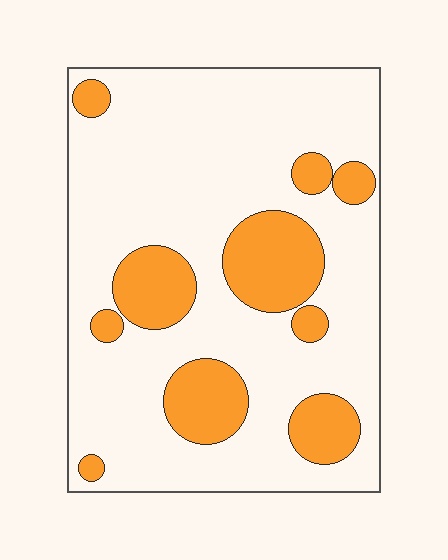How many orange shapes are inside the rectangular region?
10.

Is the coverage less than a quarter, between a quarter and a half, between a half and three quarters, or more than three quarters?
Less than a quarter.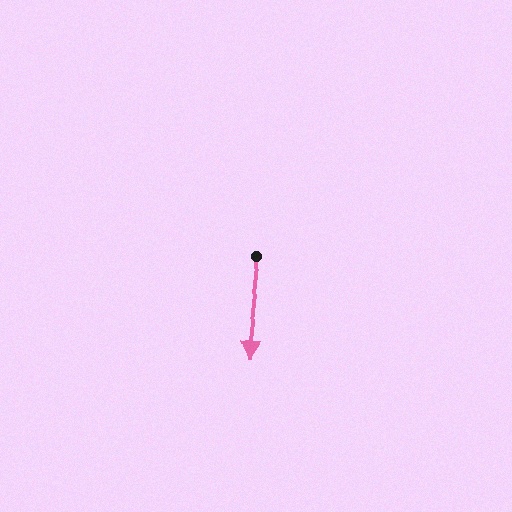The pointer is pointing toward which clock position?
Roughly 6 o'clock.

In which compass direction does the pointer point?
South.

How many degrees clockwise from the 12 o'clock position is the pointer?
Approximately 186 degrees.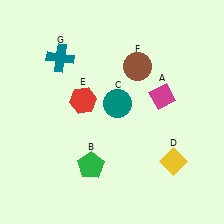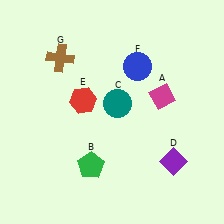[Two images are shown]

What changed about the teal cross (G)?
In Image 1, G is teal. In Image 2, it changed to brown.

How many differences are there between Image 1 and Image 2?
There are 3 differences between the two images.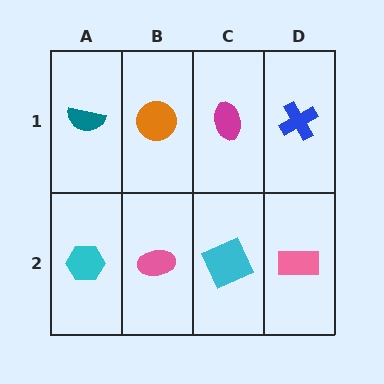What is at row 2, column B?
A pink ellipse.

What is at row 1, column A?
A teal semicircle.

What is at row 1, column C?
A magenta ellipse.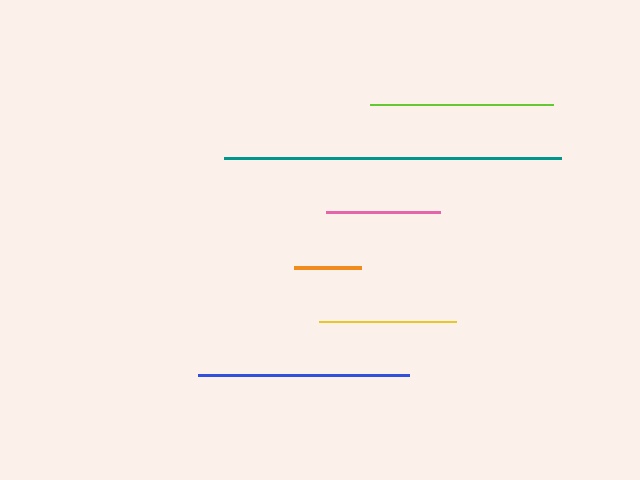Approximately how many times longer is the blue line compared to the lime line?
The blue line is approximately 1.2 times the length of the lime line.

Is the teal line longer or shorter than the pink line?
The teal line is longer than the pink line.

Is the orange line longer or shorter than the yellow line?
The yellow line is longer than the orange line.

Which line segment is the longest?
The teal line is the longest at approximately 336 pixels.